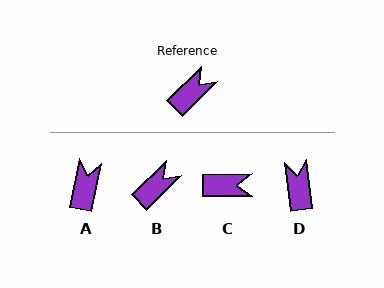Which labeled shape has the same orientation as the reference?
B.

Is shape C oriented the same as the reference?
No, it is off by about 44 degrees.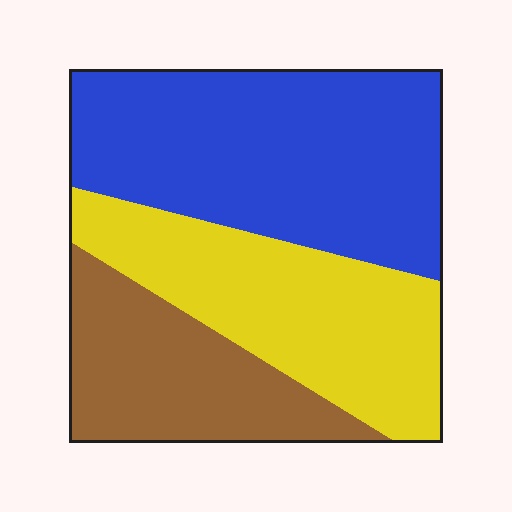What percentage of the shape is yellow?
Yellow covers around 30% of the shape.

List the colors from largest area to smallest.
From largest to smallest: blue, yellow, brown.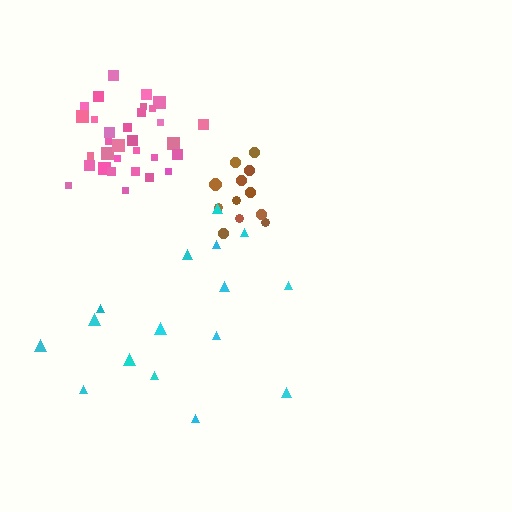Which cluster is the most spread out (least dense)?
Cyan.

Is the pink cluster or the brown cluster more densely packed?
Pink.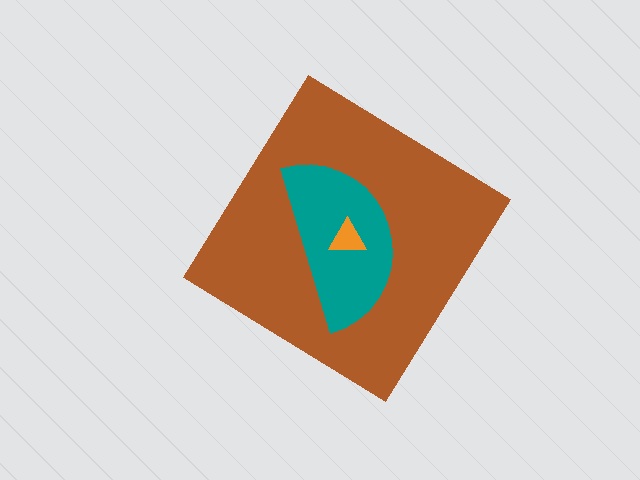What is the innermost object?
The orange triangle.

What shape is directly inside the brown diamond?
The teal semicircle.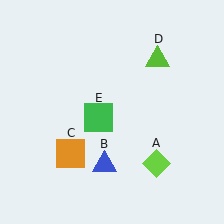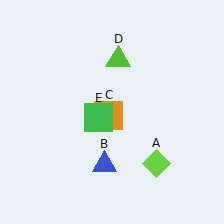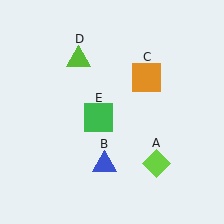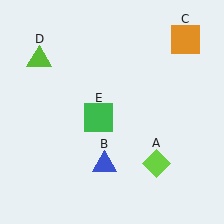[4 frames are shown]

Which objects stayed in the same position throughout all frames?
Lime diamond (object A) and blue triangle (object B) and green square (object E) remained stationary.